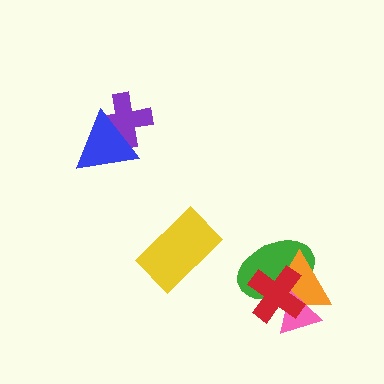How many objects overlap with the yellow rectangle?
0 objects overlap with the yellow rectangle.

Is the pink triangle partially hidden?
Yes, it is partially covered by another shape.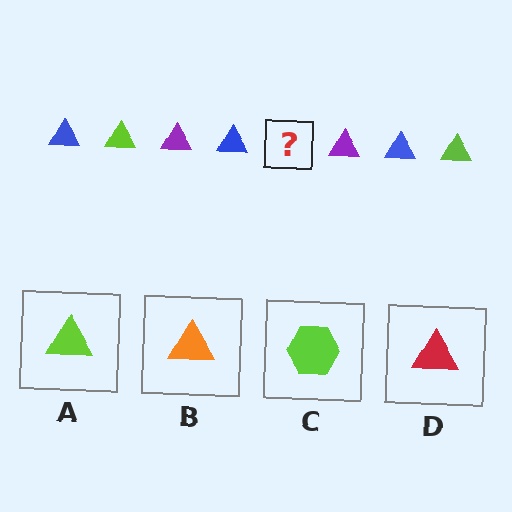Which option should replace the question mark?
Option A.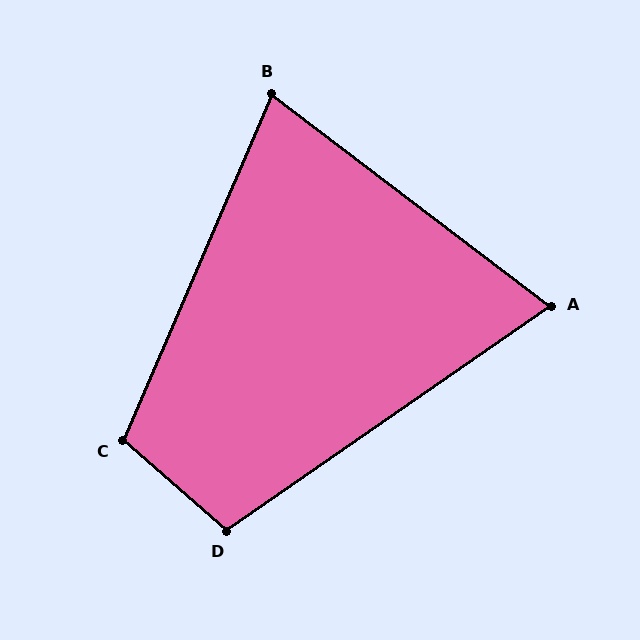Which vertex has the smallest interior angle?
A, at approximately 72 degrees.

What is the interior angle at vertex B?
Approximately 76 degrees (acute).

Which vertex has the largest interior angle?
C, at approximately 108 degrees.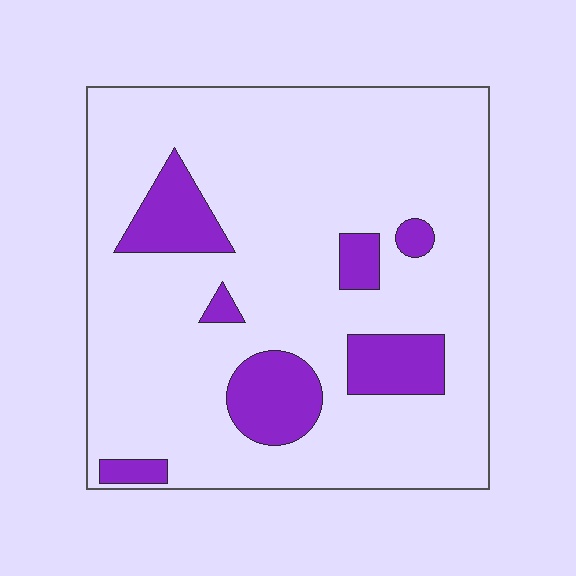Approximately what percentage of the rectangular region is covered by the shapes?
Approximately 15%.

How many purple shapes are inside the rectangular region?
7.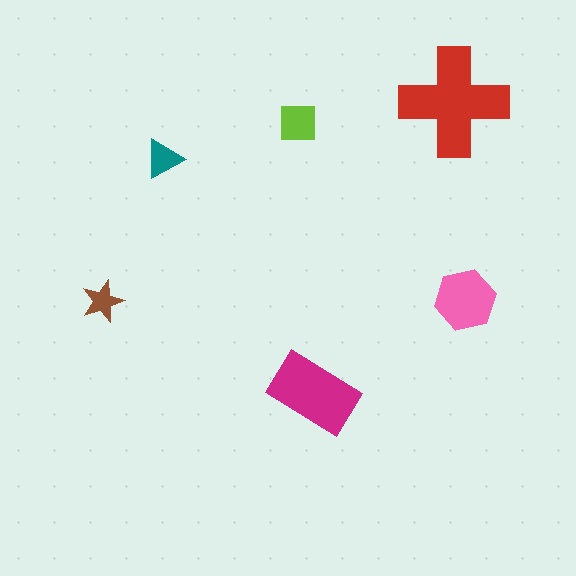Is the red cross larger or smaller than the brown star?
Larger.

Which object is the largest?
The red cross.